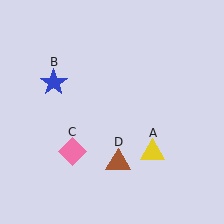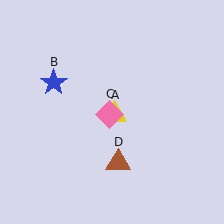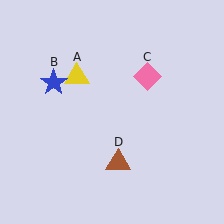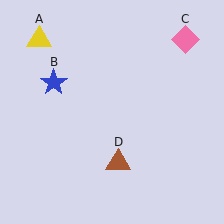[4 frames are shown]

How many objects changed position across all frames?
2 objects changed position: yellow triangle (object A), pink diamond (object C).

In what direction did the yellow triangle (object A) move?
The yellow triangle (object A) moved up and to the left.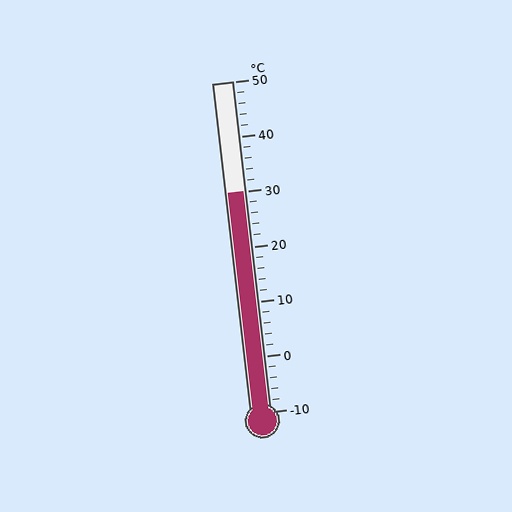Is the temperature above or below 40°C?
The temperature is below 40°C.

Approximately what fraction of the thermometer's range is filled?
The thermometer is filled to approximately 65% of its range.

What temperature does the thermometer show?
The thermometer shows approximately 30°C.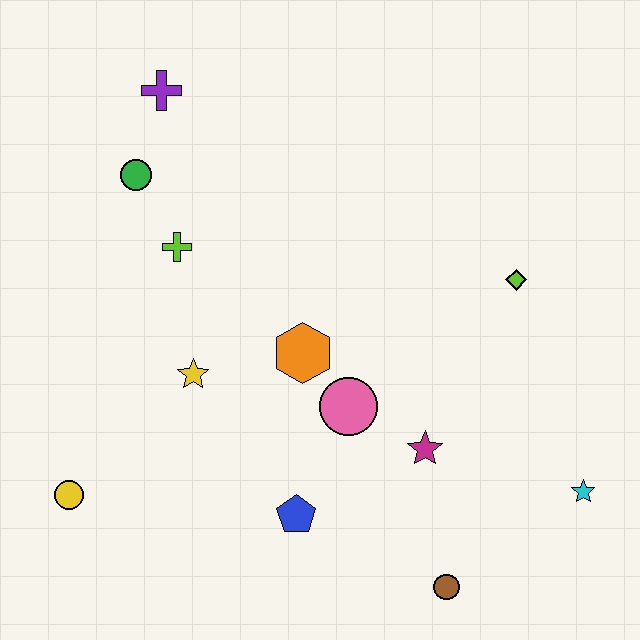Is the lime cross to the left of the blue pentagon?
Yes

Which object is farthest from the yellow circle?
The cyan star is farthest from the yellow circle.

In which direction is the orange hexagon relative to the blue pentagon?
The orange hexagon is above the blue pentagon.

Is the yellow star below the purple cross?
Yes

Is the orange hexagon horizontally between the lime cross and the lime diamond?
Yes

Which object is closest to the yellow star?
The orange hexagon is closest to the yellow star.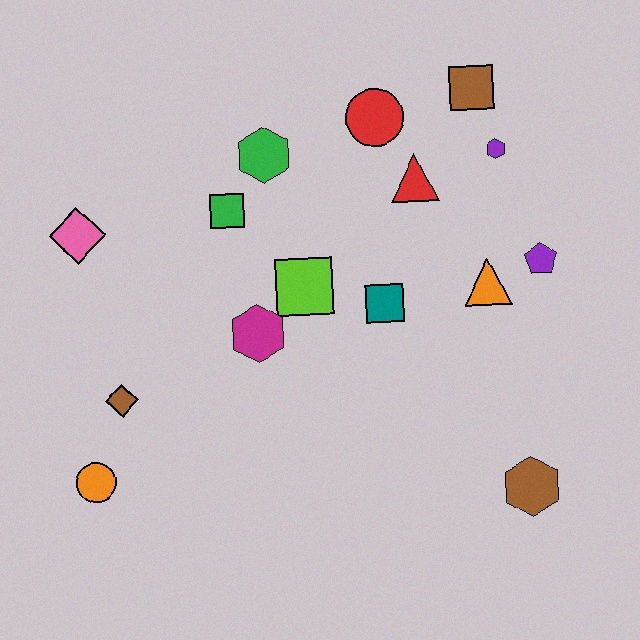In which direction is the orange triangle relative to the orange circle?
The orange triangle is to the right of the orange circle.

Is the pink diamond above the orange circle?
Yes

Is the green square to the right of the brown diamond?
Yes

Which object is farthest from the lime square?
The brown hexagon is farthest from the lime square.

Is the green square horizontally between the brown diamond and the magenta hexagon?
Yes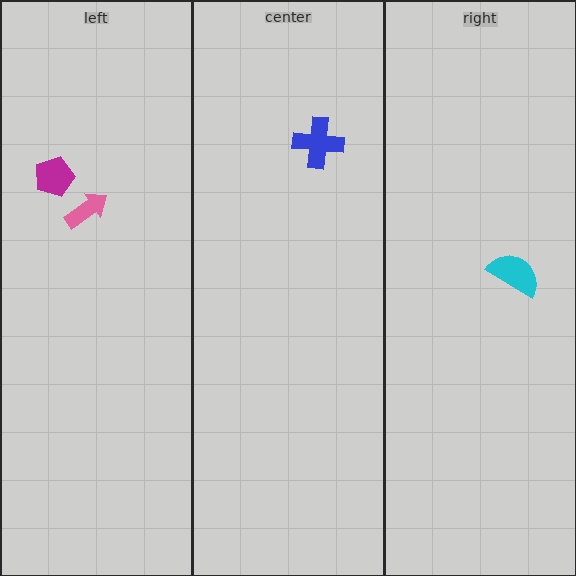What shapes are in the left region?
The magenta pentagon, the pink arrow.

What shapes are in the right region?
The cyan semicircle.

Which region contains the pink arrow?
The left region.